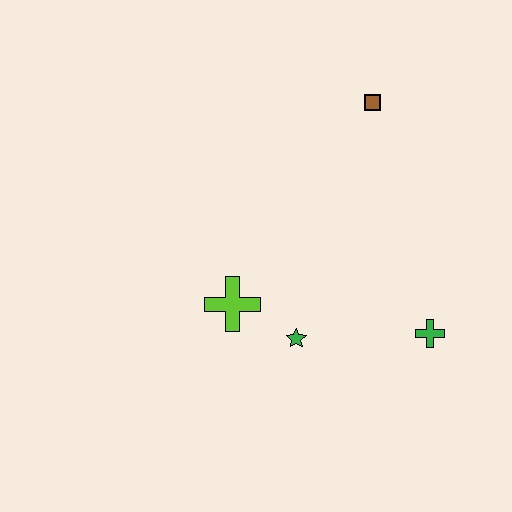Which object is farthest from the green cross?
The brown square is farthest from the green cross.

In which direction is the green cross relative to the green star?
The green cross is to the right of the green star.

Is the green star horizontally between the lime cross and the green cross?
Yes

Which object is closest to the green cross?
The green star is closest to the green cross.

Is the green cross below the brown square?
Yes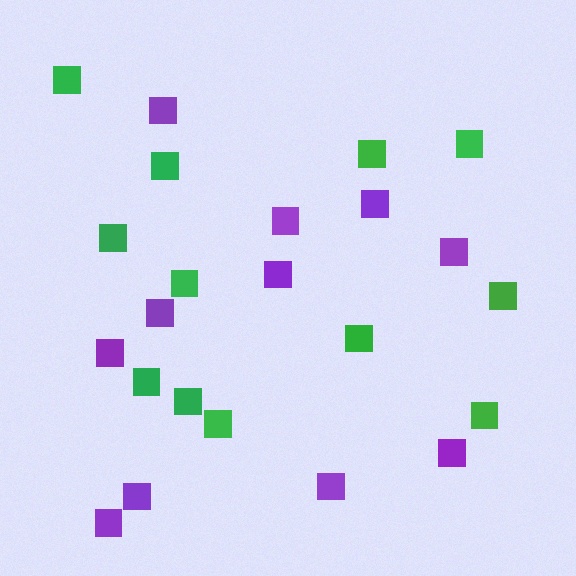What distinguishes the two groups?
There are 2 groups: one group of purple squares (11) and one group of green squares (12).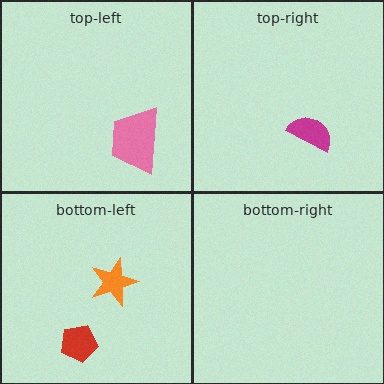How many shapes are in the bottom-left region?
2.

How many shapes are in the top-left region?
1.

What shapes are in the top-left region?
The pink trapezoid.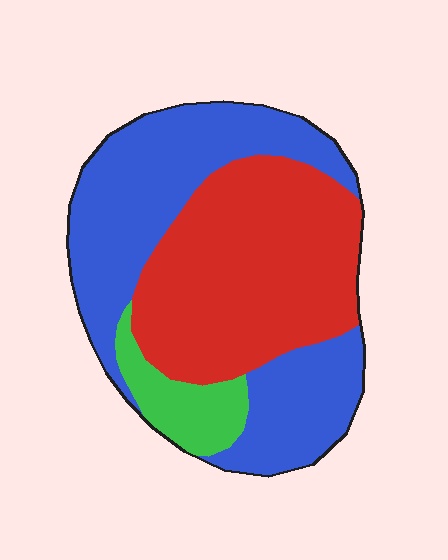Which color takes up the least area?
Green, at roughly 10%.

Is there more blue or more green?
Blue.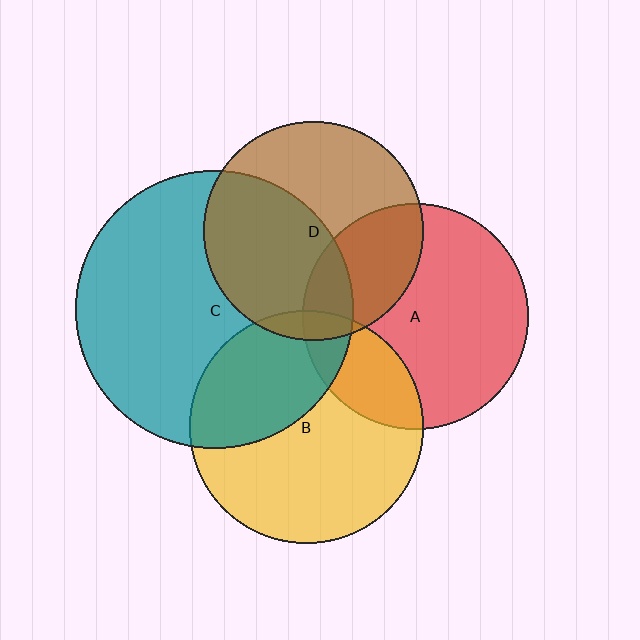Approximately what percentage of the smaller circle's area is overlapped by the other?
Approximately 5%.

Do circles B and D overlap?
Yes.